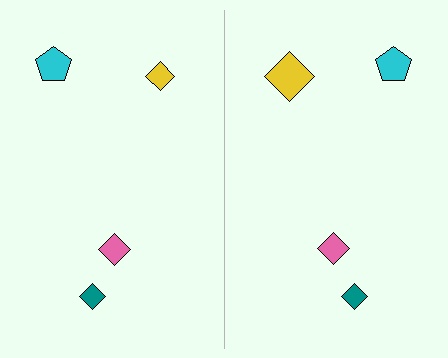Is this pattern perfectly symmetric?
No, the pattern is not perfectly symmetric. The yellow diamond on the right side has a different size than its mirror counterpart.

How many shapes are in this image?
There are 8 shapes in this image.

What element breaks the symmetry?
The yellow diamond on the right side has a different size than its mirror counterpart.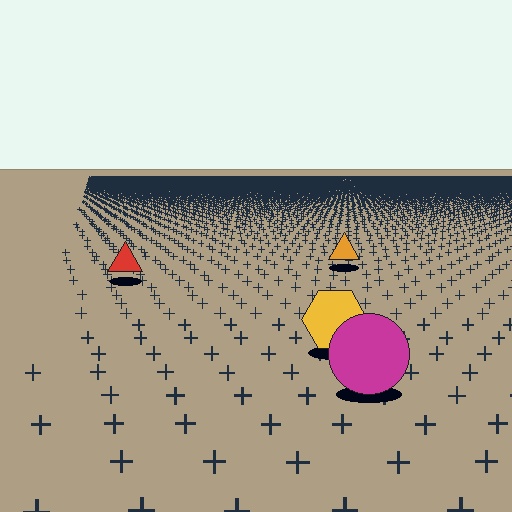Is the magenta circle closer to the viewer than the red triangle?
Yes. The magenta circle is closer — you can tell from the texture gradient: the ground texture is coarser near it.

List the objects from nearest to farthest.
From nearest to farthest: the magenta circle, the yellow hexagon, the red triangle, the orange triangle.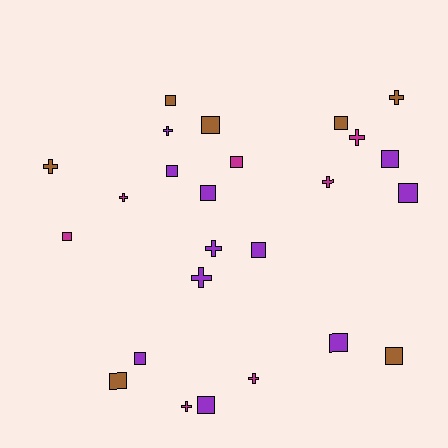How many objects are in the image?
There are 25 objects.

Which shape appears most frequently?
Square, with 15 objects.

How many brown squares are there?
There are 5 brown squares.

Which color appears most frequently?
Purple, with 11 objects.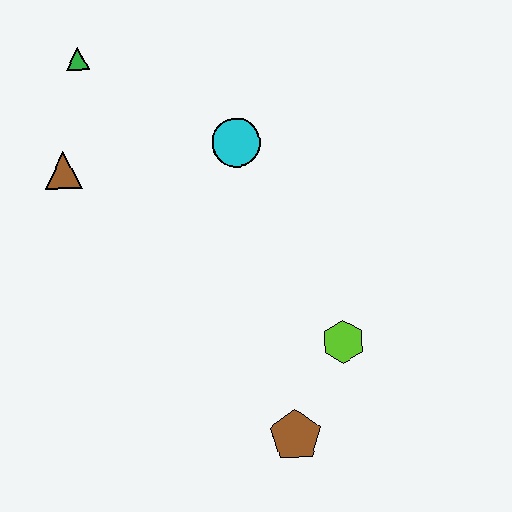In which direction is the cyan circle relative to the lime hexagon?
The cyan circle is above the lime hexagon.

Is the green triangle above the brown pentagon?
Yes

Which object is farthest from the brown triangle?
The brown pentagon is farthest from the brown triangle.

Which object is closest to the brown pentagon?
The lime hexagon is closest to the brown pentagon.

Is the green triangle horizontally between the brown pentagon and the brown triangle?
Yes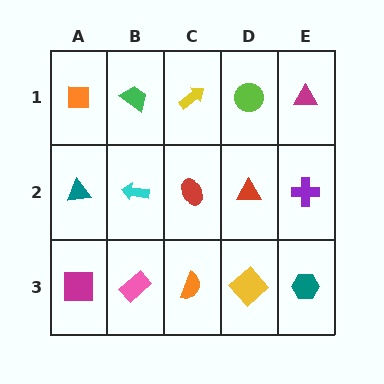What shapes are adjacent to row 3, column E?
A purple cross (row 2, column E), a yellow diamond (row 3, column D).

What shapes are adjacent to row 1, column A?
A teal triangle (row 2, column A), a green trapezoid (row 1, column B).